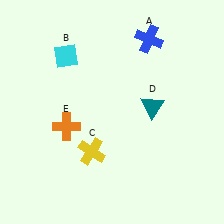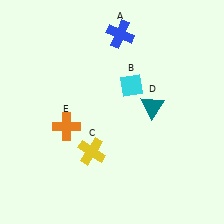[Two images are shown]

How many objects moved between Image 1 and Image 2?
2 objects moved between the two images.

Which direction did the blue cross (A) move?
The blue cross (A) moved left.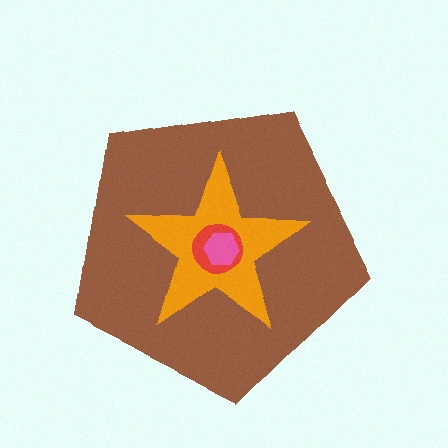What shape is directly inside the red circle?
The pink hexagon.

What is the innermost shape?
The pink hexagon.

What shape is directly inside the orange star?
The red circle.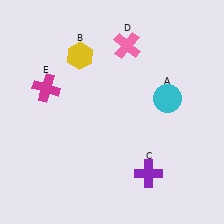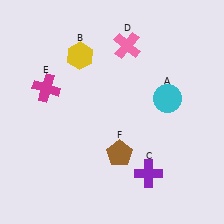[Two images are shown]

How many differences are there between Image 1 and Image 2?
There is 1 difference between the two images.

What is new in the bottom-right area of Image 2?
A brown pentagon (F) was added in the bottom-right area of Image 2.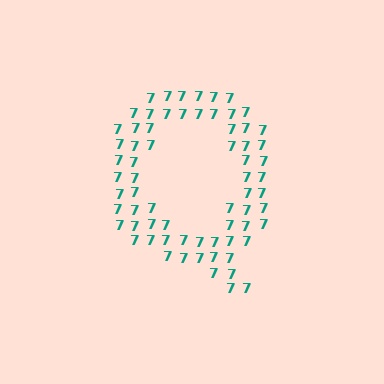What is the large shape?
The large shape is the letter Q.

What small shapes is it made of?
It is made of small digit 7's.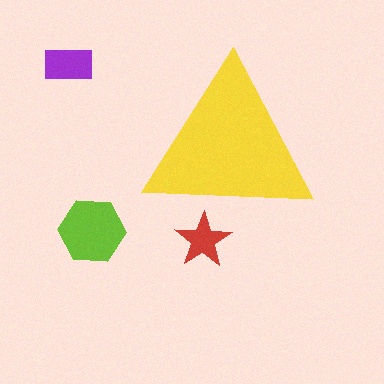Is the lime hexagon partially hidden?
No, the lime hexagon is fully visible.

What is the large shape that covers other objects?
A yellow triangle.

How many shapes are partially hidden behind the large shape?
1 shape is partially hidden.